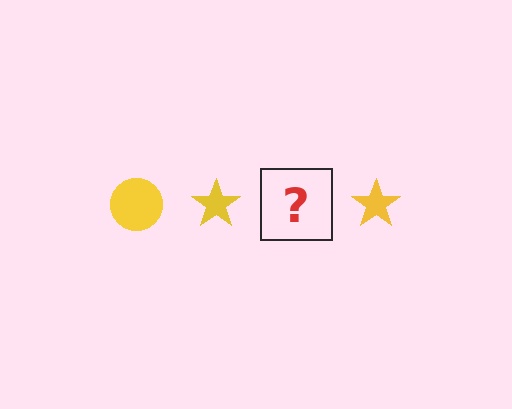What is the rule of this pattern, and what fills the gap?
The rule is that the pattern cycles through circle, star shapes in yellow. The gap should be filled with a yellow circle.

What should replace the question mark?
The question mark should be replaced with a yellow circle.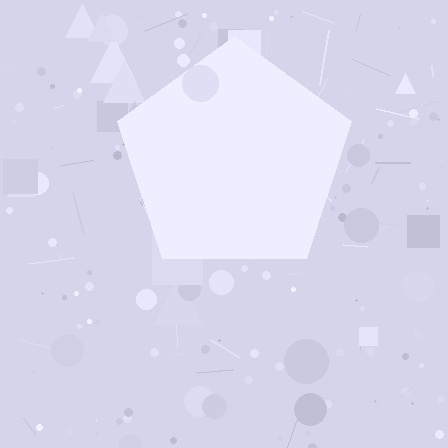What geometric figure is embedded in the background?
A pentagon is embedded in the background.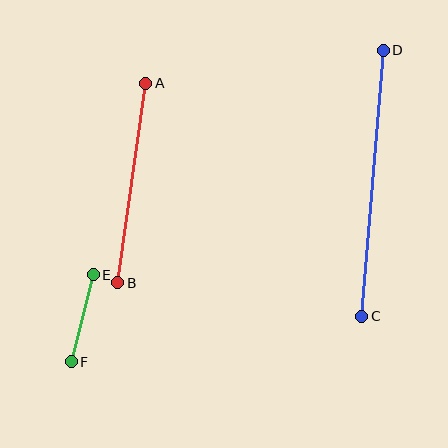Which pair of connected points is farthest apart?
Points C and D are farthest apart.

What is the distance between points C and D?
The distance is approximately 267 pixels.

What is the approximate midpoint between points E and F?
The midpoint is at approximately (82, 318) pixels.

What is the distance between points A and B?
The distance is approximately 202 pixels.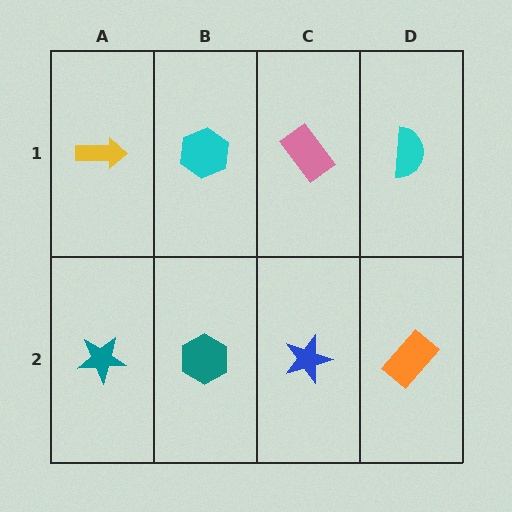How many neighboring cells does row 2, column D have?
2.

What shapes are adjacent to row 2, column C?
A pink rectangle (row 1, column C), a teal hexagon (row 2, column B), an orange rectangle (row 2, column D).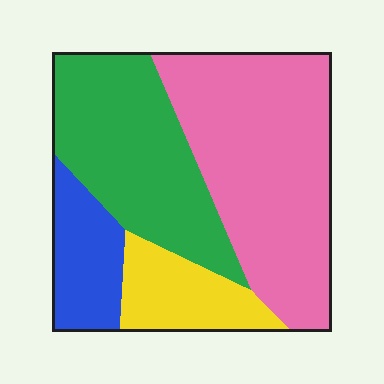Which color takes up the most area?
Pink, at roughly 45%.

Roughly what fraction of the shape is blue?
Blue takes up about one eighth (1/8) of the shape.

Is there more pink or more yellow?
Pink.